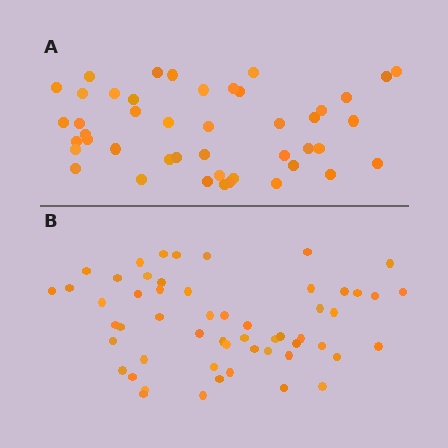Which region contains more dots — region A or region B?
Region B (the bottom region) has more dots.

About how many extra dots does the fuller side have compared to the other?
Region B has roughly 10 or so more dots than region A.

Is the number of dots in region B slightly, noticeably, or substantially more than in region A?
Region B has only slightly more — the two regions are fairly close. The ratio is roughly 1.2 to 1.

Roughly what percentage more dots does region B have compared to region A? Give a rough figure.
About 20% more.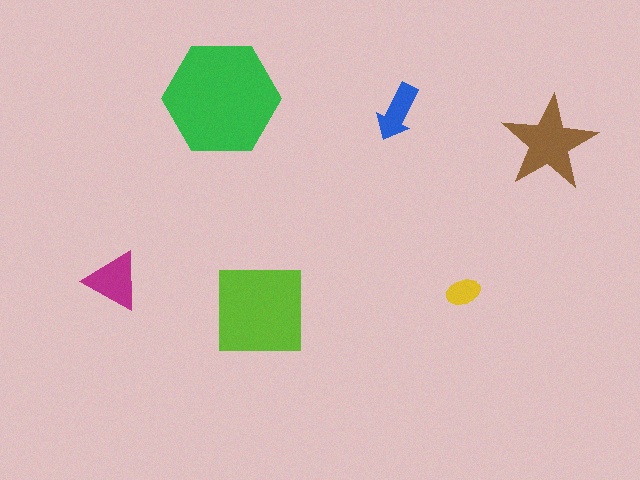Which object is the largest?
The green hexagon.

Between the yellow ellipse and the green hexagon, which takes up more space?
The green hexagon.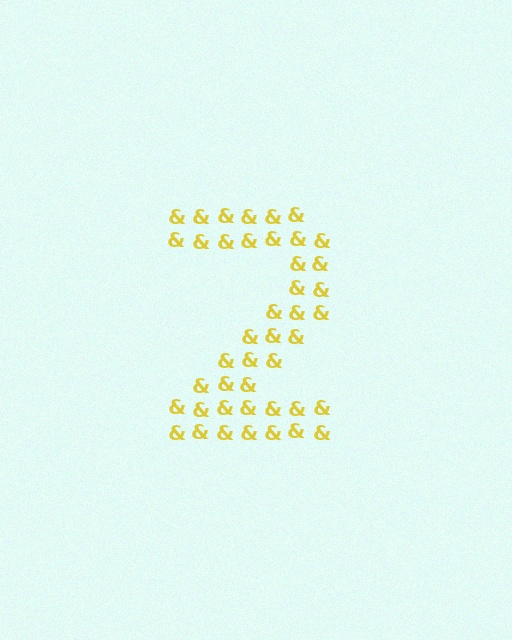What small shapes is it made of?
It is made of small ampersands.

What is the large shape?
The large shape is the digit 2.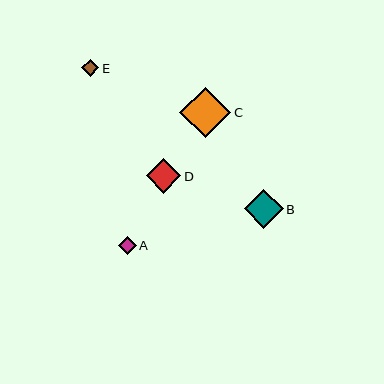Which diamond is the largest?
Diamond C is the largest with a size of approximately 51 pixels.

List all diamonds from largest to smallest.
From largest to smallest: C, B, D, A, E.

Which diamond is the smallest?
Diamond E is the smallest with a size of approximately 17 pixels.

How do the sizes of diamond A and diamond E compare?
Diamond A and diamond E are approximately the same size.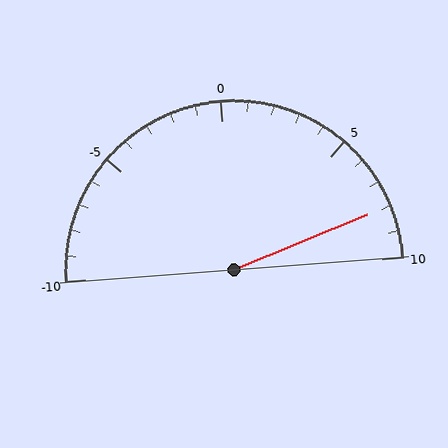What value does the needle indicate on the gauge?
The needle indicates approximately 8.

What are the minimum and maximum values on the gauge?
The gauge ranges from -10 to 10.